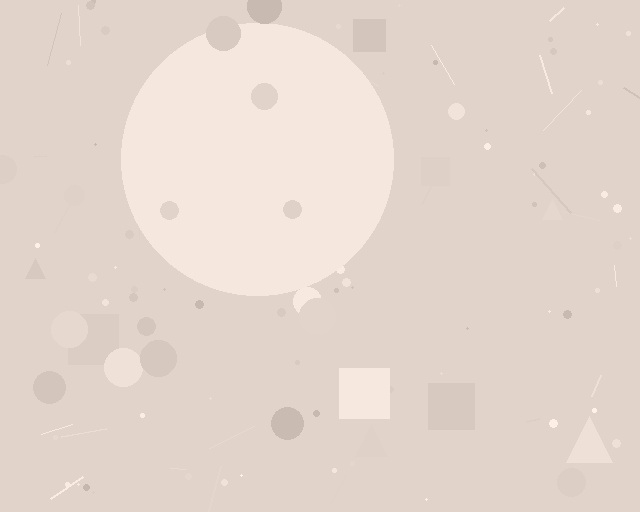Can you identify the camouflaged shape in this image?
The camouflaged shape is a circle.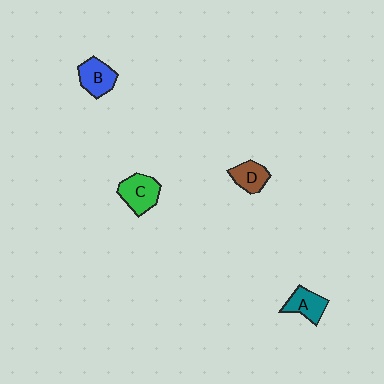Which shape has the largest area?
Shape C (green).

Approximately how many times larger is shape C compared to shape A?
Approximately 1.3 times.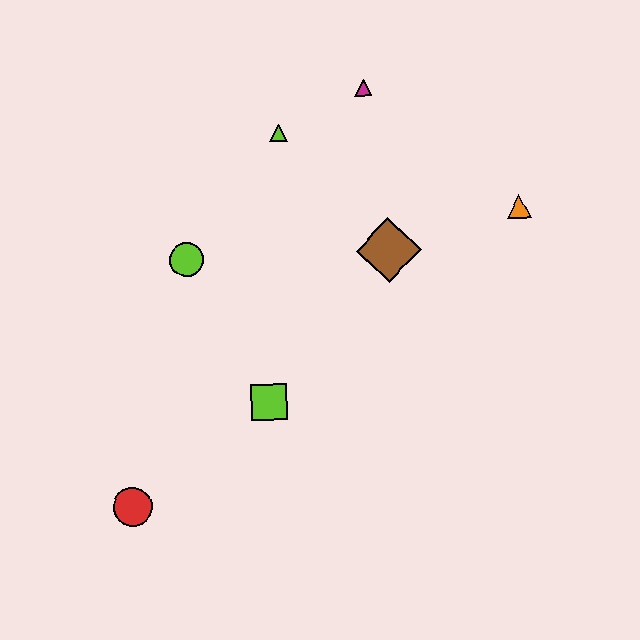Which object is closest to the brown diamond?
The orange triangle is closest to the brown diamond.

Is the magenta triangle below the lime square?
No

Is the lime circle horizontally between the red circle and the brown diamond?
Yes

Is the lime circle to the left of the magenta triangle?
Yes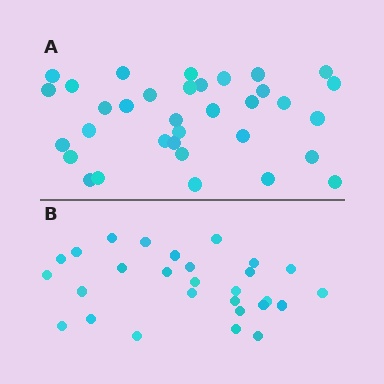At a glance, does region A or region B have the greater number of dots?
Region A (the top region) has more dots.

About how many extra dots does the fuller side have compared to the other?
Region A has about 6 more dots than region B.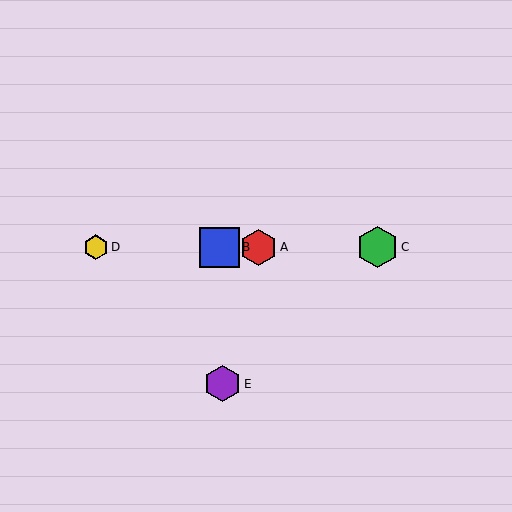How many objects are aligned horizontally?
4 objects (A, B, C, D) are aligned horizontally.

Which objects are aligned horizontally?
Objects A, B, C, D are aligned horizontally.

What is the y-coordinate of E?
Object E is at y≈384.